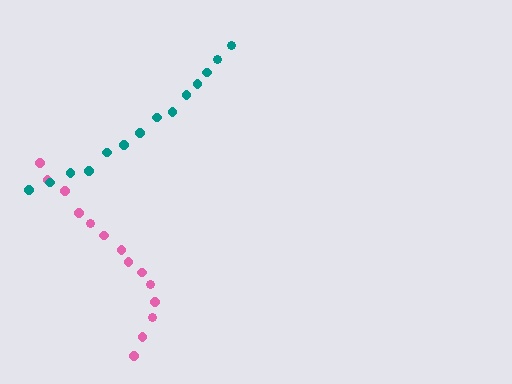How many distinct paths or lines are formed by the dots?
There are 2 distinct paths.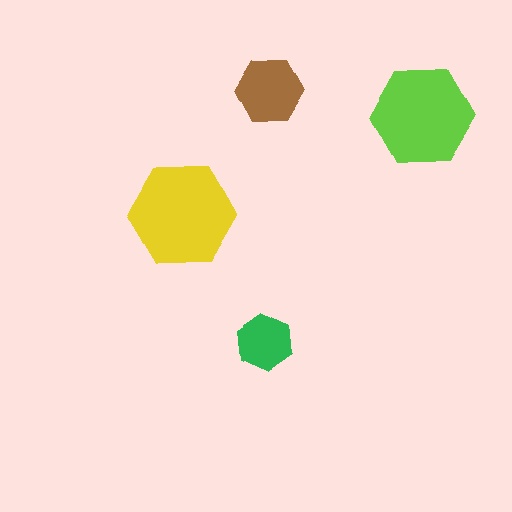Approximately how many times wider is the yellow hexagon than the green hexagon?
About 2 times wider.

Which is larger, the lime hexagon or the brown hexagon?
The lime one.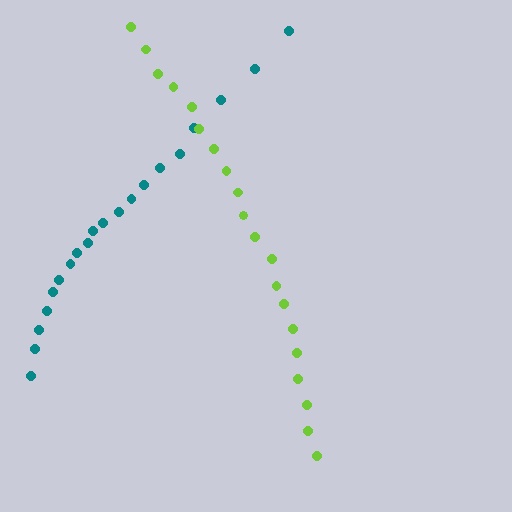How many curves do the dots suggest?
There are 2 distinct paths.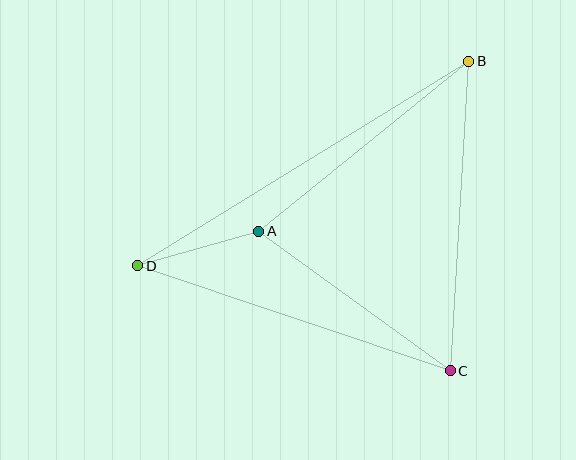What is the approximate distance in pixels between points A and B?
The distance between A and B is approximately 270 pixels.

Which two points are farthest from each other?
Points B and D are farthest from each other.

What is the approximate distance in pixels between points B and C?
The distance between B and C is approximately 310 pixels.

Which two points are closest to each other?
Points A and D are closest to each other.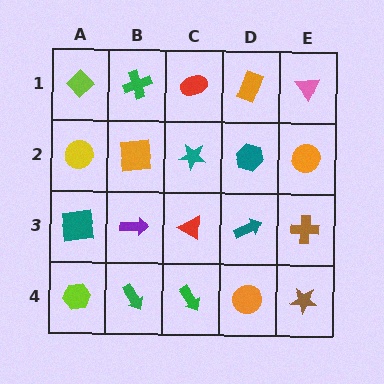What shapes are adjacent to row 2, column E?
A pink triangle (row 1, column E), a brown cross (row 3, column E), a teal hexagon (row 2, column D).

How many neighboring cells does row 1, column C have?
3.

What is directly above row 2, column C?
A red ellipse.